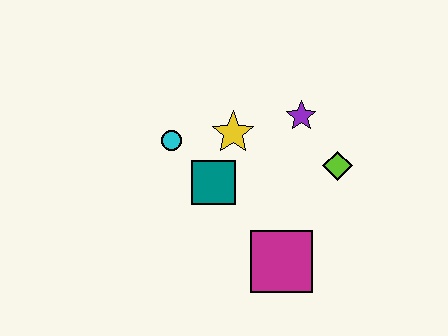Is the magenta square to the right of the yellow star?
Yes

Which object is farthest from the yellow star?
The magenta square is farthest from the yellow star.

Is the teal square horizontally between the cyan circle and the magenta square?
Yes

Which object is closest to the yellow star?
The teal square is closest to the yellow star.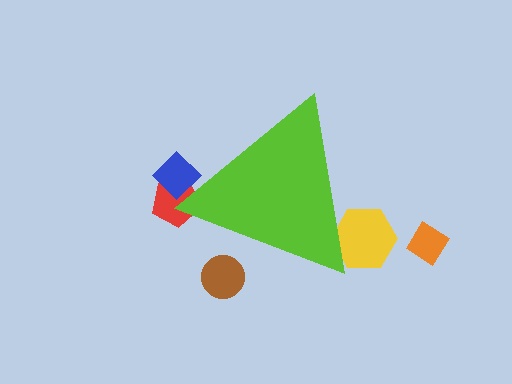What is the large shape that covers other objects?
A lime triangle.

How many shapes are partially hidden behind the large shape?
4 shapes are partially hidden.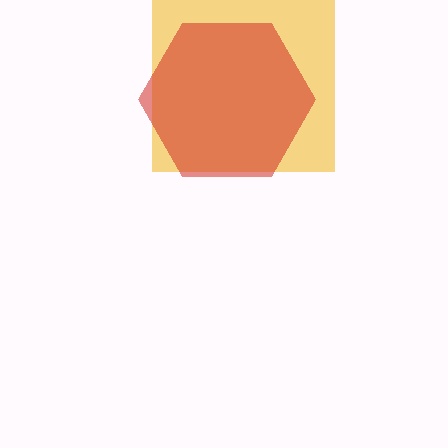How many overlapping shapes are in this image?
There are 2 overlapping shapes in the image.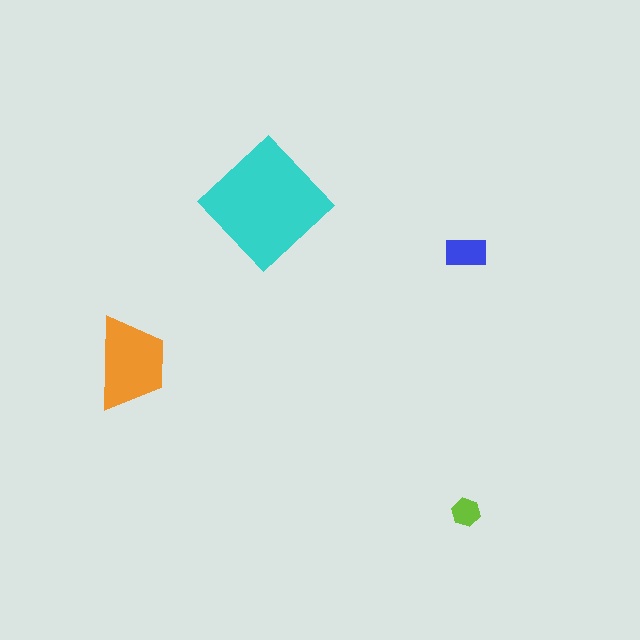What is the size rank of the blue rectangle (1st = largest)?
3rd.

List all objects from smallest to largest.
The lime hexagon, the blue rectangle, the orange trapezoid, the cyan diamond.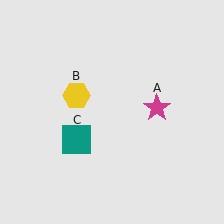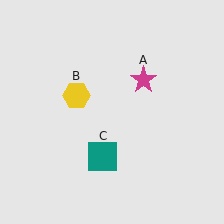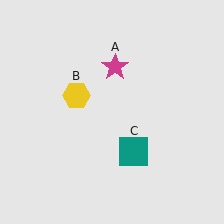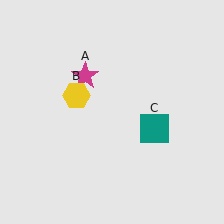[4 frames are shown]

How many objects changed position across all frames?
2 objects changed position: magenta star (object A), teal square (object C).